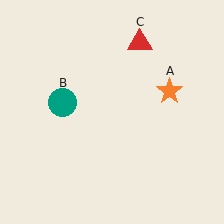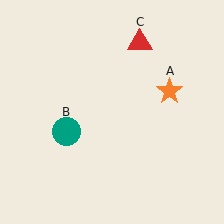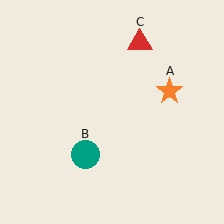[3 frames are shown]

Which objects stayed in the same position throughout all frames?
Orange star (object A) and red triangle (object C) remained stationary.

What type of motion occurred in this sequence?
The teal circle (object B) rotated counterclockwise around the center of the scene.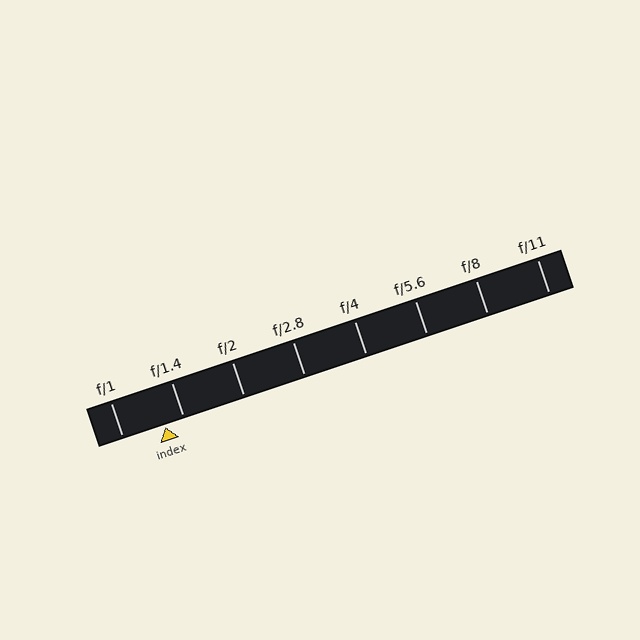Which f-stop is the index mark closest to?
The index mark is closest to f/1.4.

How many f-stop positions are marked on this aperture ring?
There are 8 f-stop positions marked.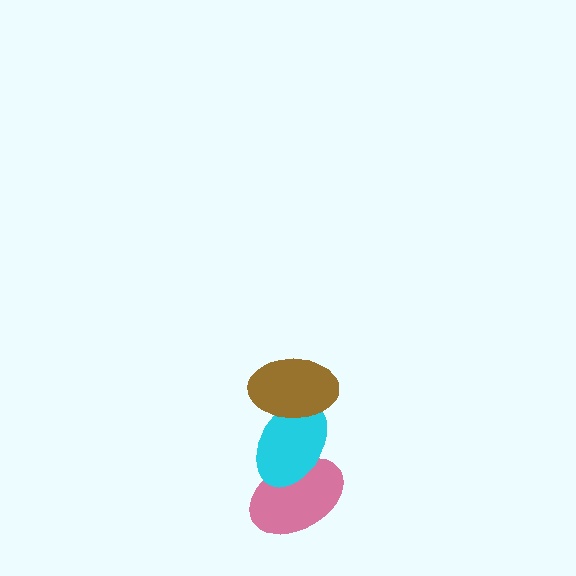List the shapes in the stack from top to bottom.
From top to bottom: the brown ellipse, the cyan ellipse, the pink ellipse.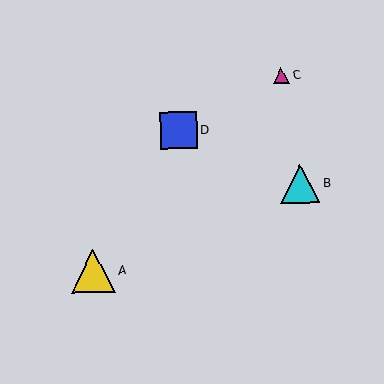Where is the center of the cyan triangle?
The center of the cyan triangle is at (300, 184).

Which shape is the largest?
The yellow triangle (labeled A) is the largest.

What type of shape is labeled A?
Shape A is a yellow triangle.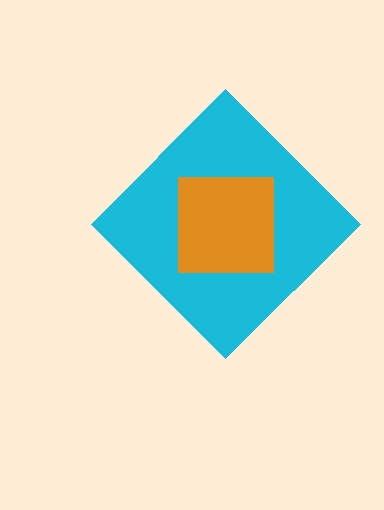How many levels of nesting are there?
2.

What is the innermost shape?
The orange square.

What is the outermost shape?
The cyan diamond.